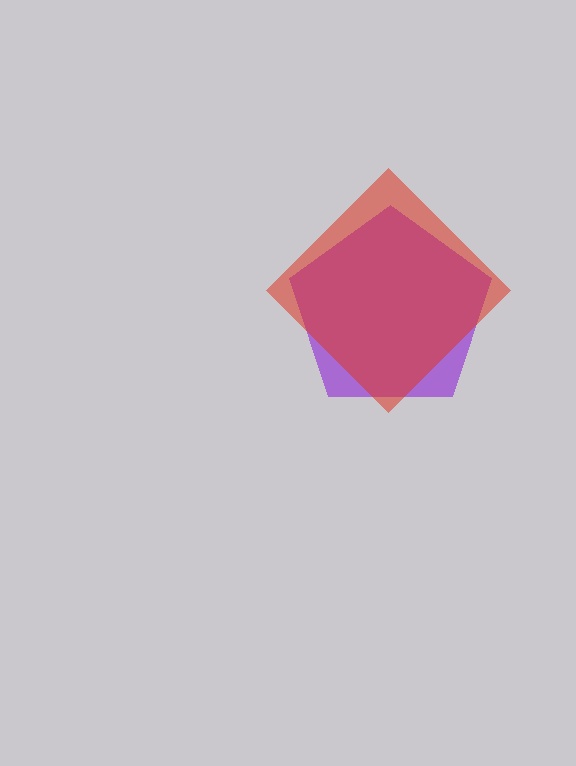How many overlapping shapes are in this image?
There are 2 overlapping shapes in the image.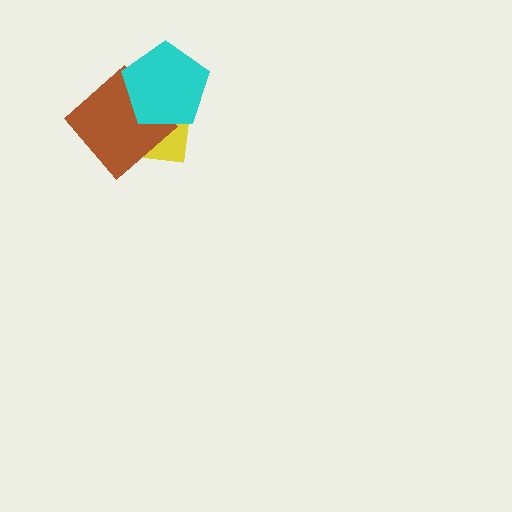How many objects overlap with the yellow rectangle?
2 objects overlap with the yellow rectangle.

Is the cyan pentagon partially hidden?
No, no other shape covers it.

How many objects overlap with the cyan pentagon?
2 objects overlap with the cyan pentagon.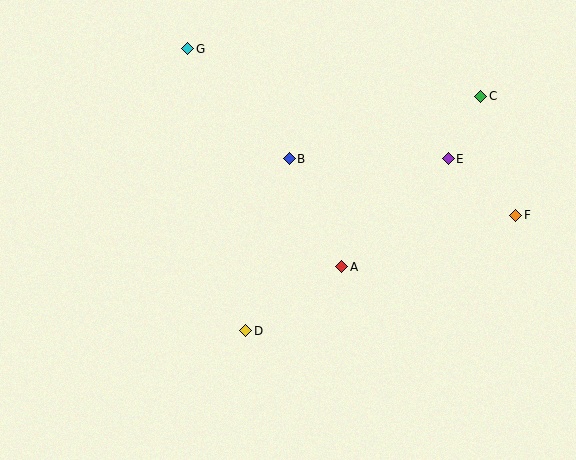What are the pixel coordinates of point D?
Point D is at (246, 331).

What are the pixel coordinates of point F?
Point F is at (516, 215).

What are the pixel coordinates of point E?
Point E is at (448, 159).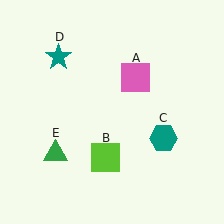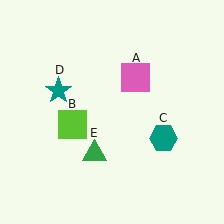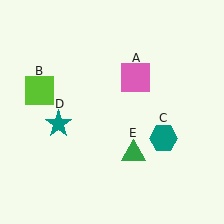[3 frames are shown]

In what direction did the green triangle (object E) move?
The green triangle (object E) moved right.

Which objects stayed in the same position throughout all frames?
Pink square (object A) and teal hexagon (object C) remained stationary.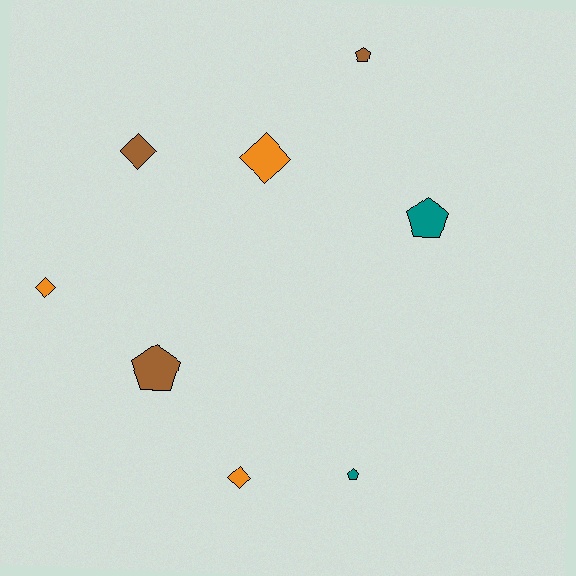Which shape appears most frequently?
Diamond, with 4 objects.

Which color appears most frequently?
Orange, with 3 objects.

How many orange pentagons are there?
There are no orange pentagons.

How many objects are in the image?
There are 8 objects.